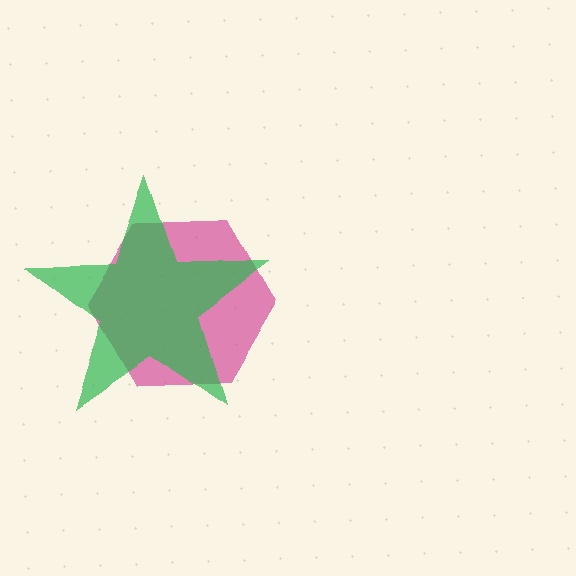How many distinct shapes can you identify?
There are 2 distinct shapes: a magenta hexagon, a green star.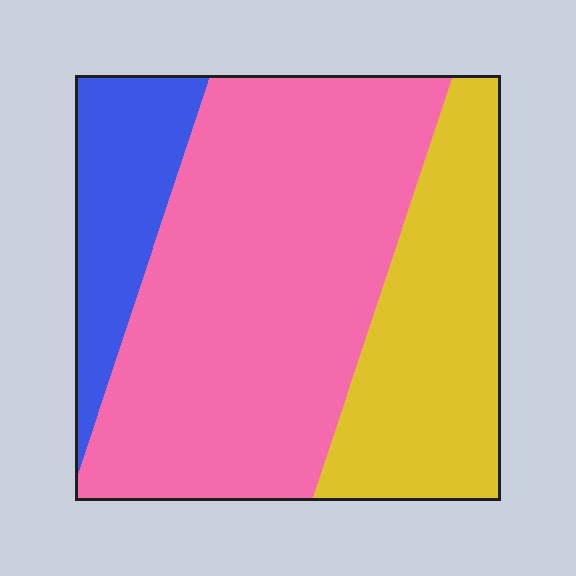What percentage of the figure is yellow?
Yellow covers around 30% of the figure.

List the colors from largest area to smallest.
From largest to smallest: pink, yellow, blue.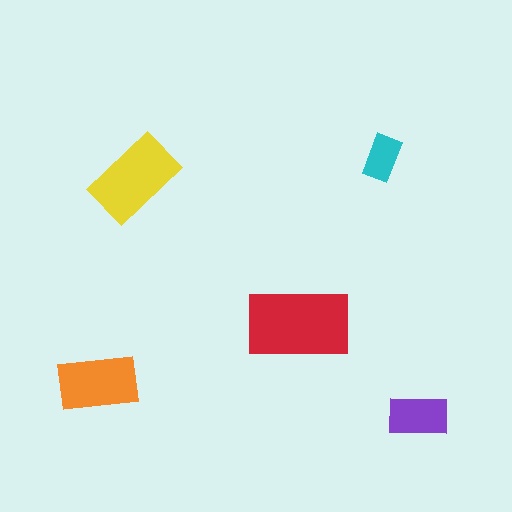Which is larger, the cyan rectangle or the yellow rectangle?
The yellow one.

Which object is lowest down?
The purple rectangle is bottommost.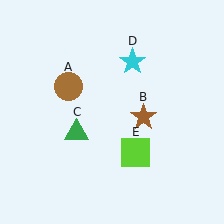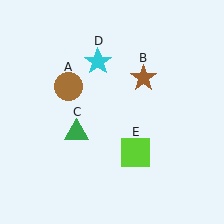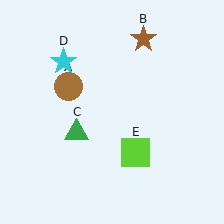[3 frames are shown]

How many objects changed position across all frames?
2 objects changed position: brown star (object B), cyan star (object D).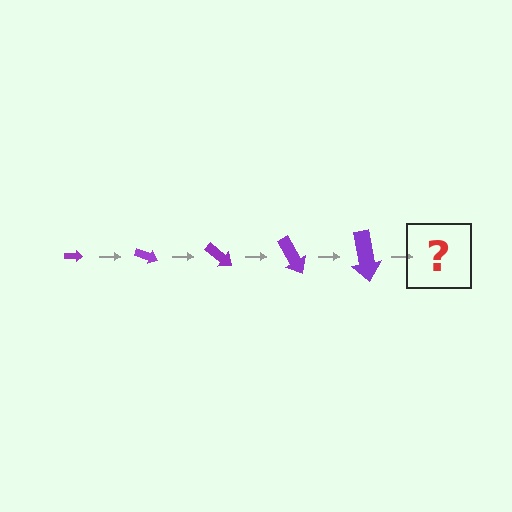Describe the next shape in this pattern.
It should be an arrow, larger than the previous one and rotated 100 degrees from the start.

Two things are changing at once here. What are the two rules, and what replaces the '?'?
The two rules are that the arrow grows larger each step and it rotates 20 degrees each step. The '?' should be an arrow, larger than the previous one and rotated 100 degrees from the start.